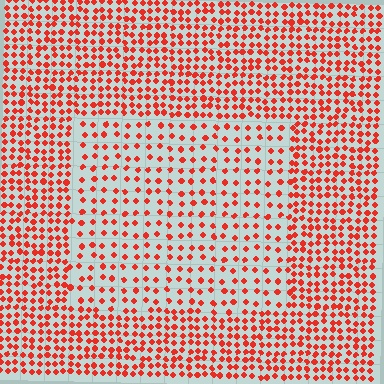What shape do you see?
I see a rectangle.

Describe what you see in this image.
The image contains small red elements arranged at two different densities. A rectangle-shaped region is visible where the elements are less densely packed than the surrounding area.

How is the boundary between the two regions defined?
The boundary is defined by a change in element density (approximately 1.9x ratio). All elements are the same color, size, and shape.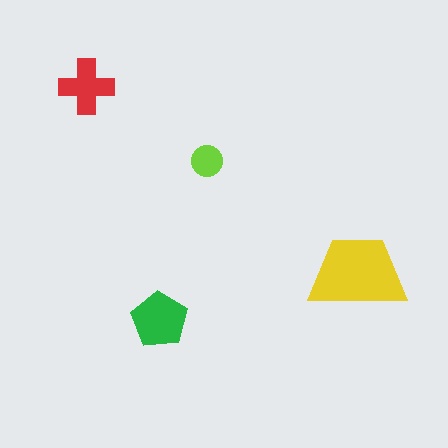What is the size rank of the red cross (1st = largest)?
3rd.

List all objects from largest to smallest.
The yellow trapezoid, the green pentagon, the red cross, the lime circle.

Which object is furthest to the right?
The yellow trapezoid is rightmost.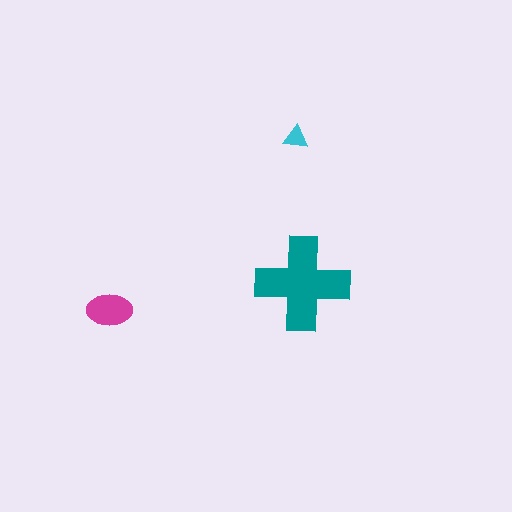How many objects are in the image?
There are 3 objects in the image.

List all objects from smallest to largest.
The cyan triangle, the magenta ellipse, the teal cross.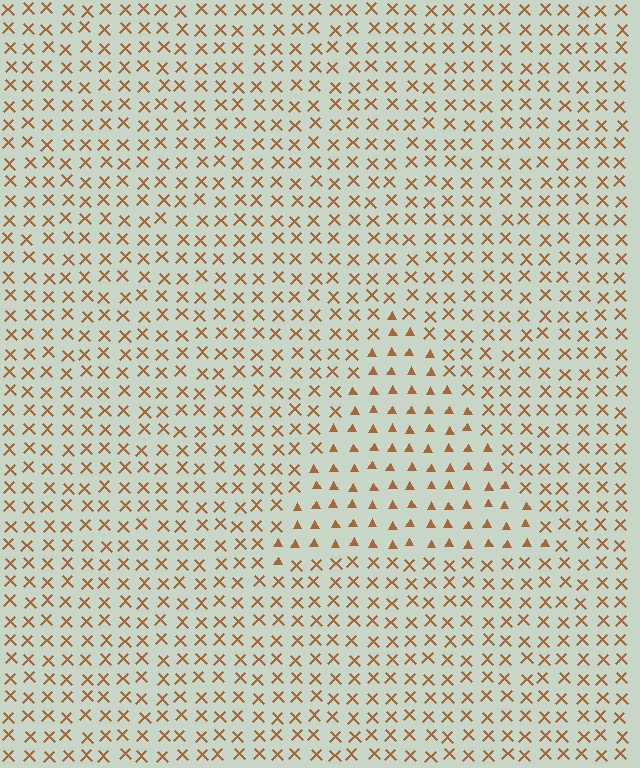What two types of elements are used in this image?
The image uses triangles inside the triangle region and X marks outside it.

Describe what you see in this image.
The image is filled with small brown elements arranged in a uniform grid. A triangle-shaped region contains triangles, while the surrounding area contains X marks. The boundary is defined purely by the change in element shape.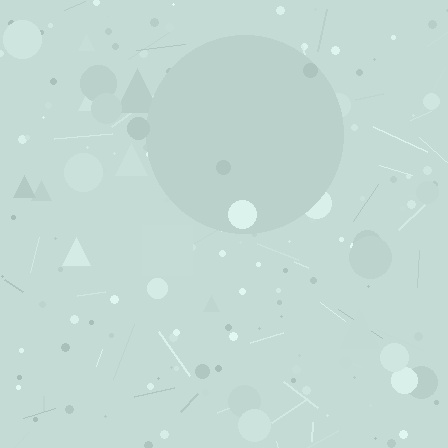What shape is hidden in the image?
A circle is hidden in the image.